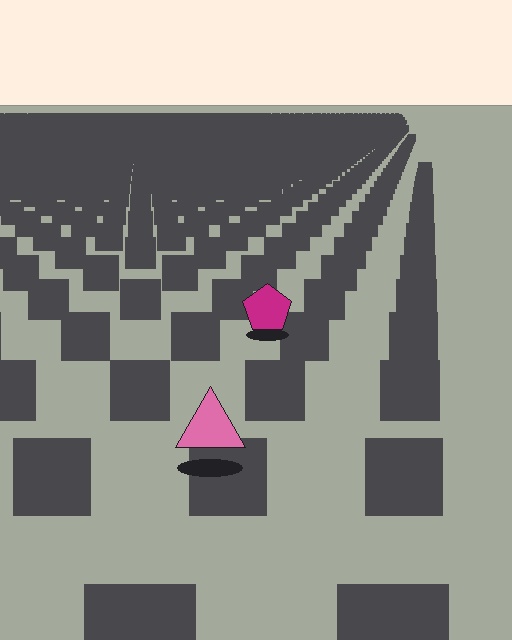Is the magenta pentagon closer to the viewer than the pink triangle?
No. The pink triangle is closer — you can tell from the texture gradient: the ground texture is coarser near it.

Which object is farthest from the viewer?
The magenta pentagon is farthest from the viewer. It appears smaller and the ground texture around it is denser.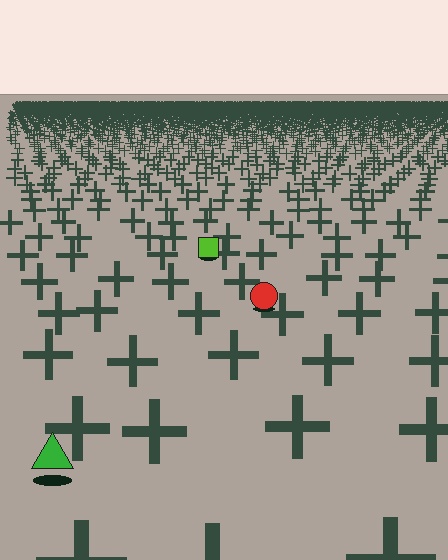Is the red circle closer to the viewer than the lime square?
Yes. The red circle is closer — you can tell from the texture gradient: the ground texture is coarser near it.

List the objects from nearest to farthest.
From nearest to farthest: the green triangle, the red circle, the lime square.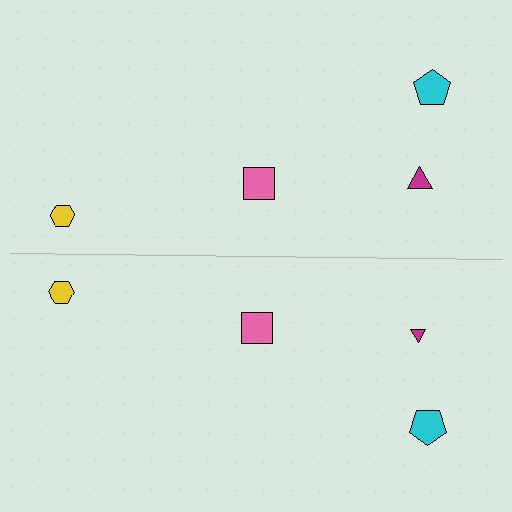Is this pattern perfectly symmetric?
No, the pattern is not perfectly symmetric. The magenta triangle on the bottom side has a different size than its mirror counterpart.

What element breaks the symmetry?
The magenta triangle on the bottom side has a different size than its mirror counterpart.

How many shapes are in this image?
There are 8 shapes in this image.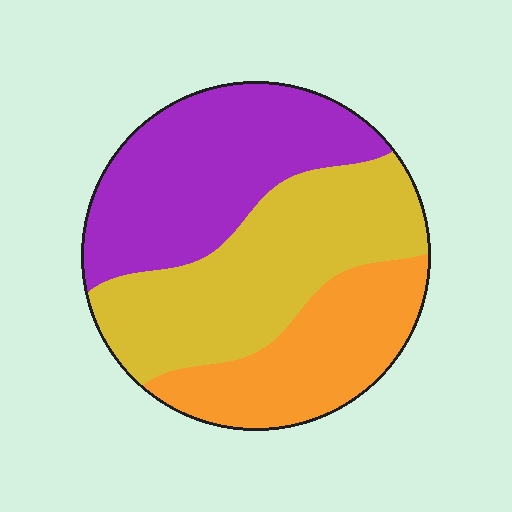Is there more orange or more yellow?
Yellow.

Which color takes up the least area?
Orange, at roughly 25%.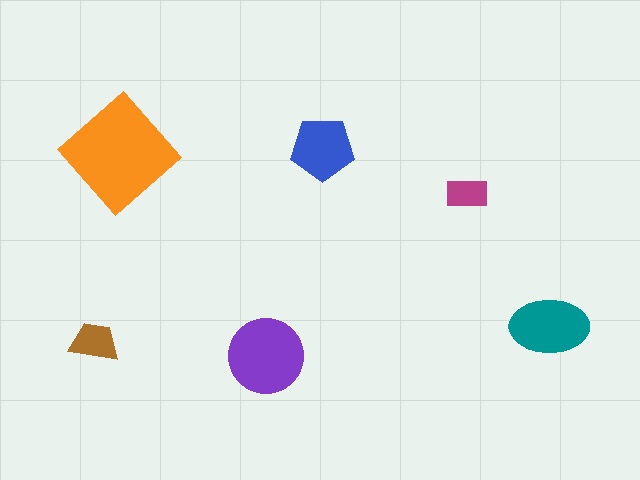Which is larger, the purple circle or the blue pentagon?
The purple circle.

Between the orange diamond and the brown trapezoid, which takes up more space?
The orange diamond.